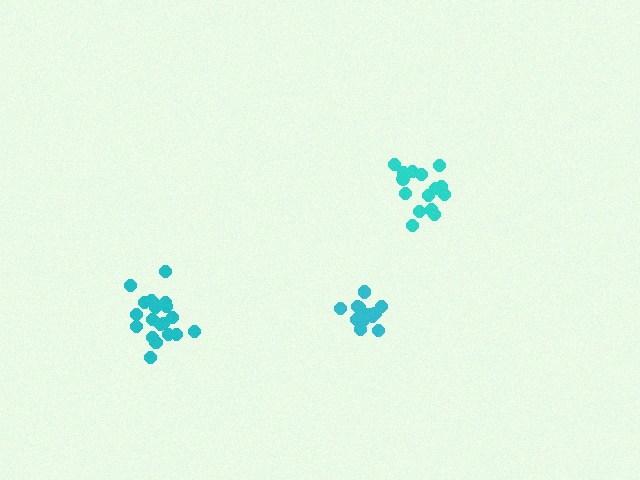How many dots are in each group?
Group 1: 14 dots, Group 2: 20 dots, Group 3: 15 dots (49 total).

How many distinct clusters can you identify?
There are 3 distinct clusters.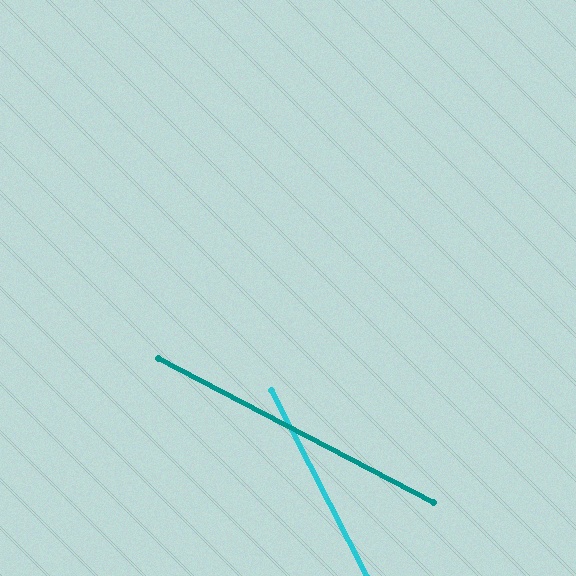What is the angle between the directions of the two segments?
Approximately 35 degrees.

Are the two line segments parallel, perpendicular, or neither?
Neither parallel nor perpendicular — they differ by about 35°.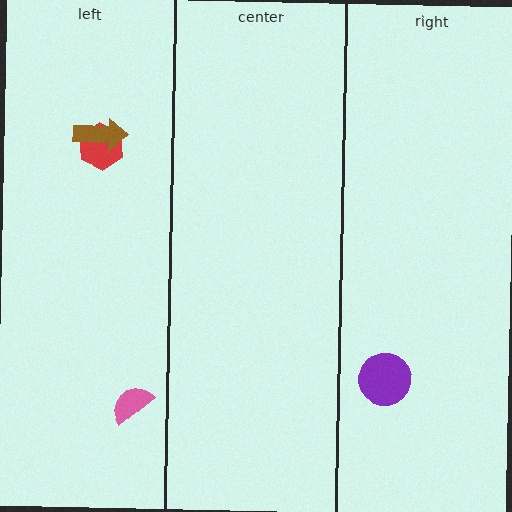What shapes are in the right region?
The purple circle.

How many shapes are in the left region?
3.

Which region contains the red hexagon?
The left region.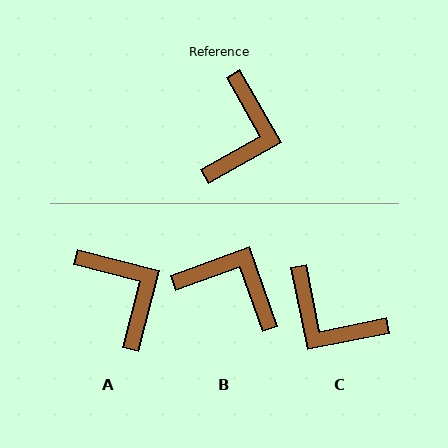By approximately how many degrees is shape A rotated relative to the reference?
Approximately 46 degrees counter-clockwise.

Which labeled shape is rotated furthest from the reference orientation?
C, about 108 degrees away.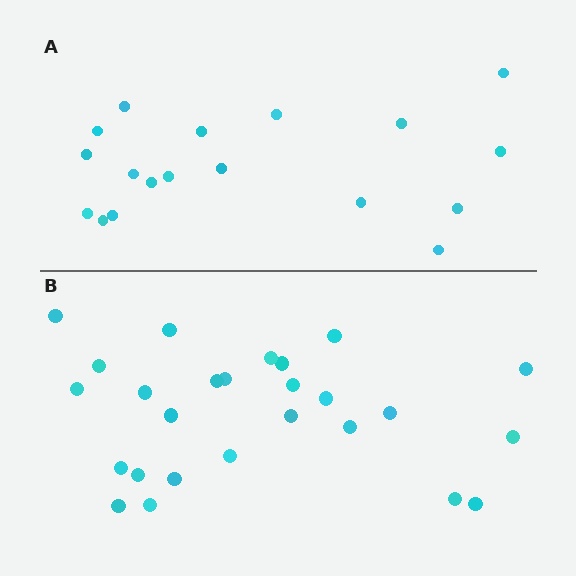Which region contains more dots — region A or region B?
Region B (the bottom region) has more dots.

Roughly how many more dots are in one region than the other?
Region B has roughly 8 or so more dots than region A.